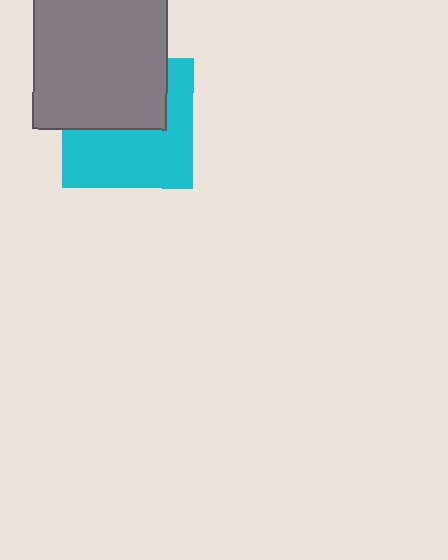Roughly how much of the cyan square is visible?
About half of it is visible (roughly 55%).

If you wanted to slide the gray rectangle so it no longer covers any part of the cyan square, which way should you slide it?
Slide it up — that is the most direct way to separate the two shapes.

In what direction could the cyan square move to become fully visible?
The cyan square could move down. That would shift it out from behind the gray rectangle entirely.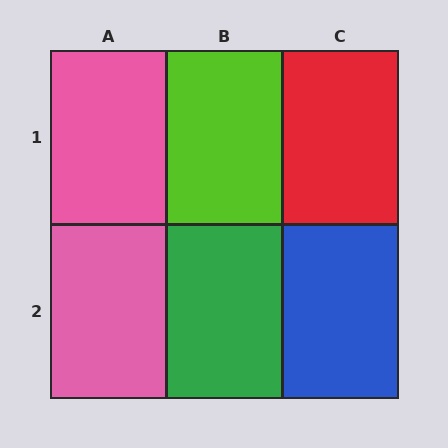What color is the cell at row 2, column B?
Green.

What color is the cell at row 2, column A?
Pink.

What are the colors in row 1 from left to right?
Pink, lime, red.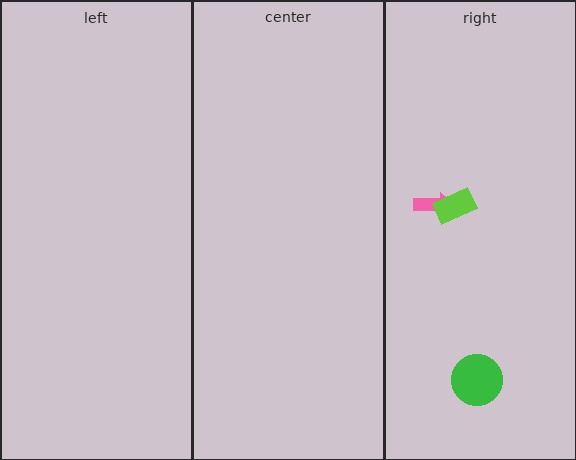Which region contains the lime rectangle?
The right region.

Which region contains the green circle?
The right region.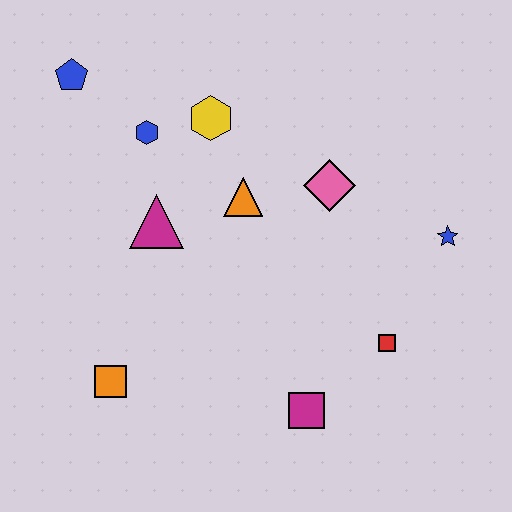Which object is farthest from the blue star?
The blue pentagon is farthest from the blue star.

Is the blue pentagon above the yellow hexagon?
Yes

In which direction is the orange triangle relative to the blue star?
The orange triangle is to the left of the blue star.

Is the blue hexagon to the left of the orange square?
No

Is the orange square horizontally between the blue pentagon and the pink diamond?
Yes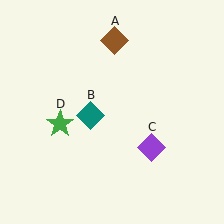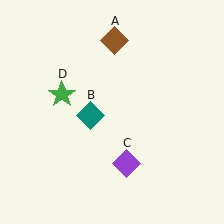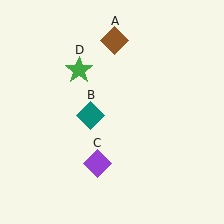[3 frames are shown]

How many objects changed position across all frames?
2 objects changed position: purple diamond (object C), green star (object D).